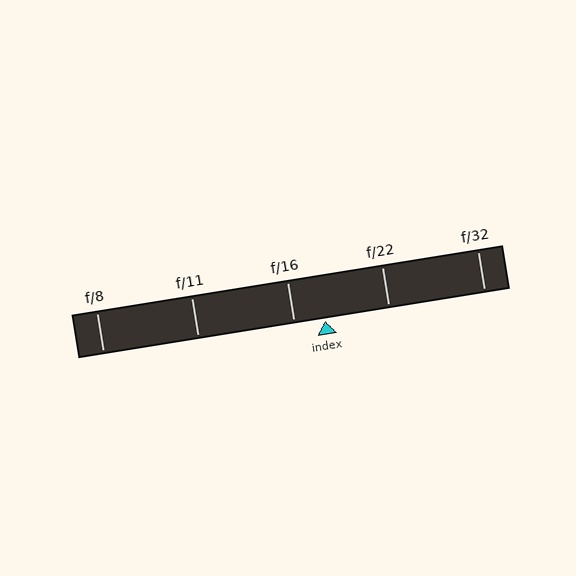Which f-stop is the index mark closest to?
The index mark is closest to f/16.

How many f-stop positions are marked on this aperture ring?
There are 5 f-stop positions marked.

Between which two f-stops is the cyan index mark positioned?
The index mark is between f/16 and f/22.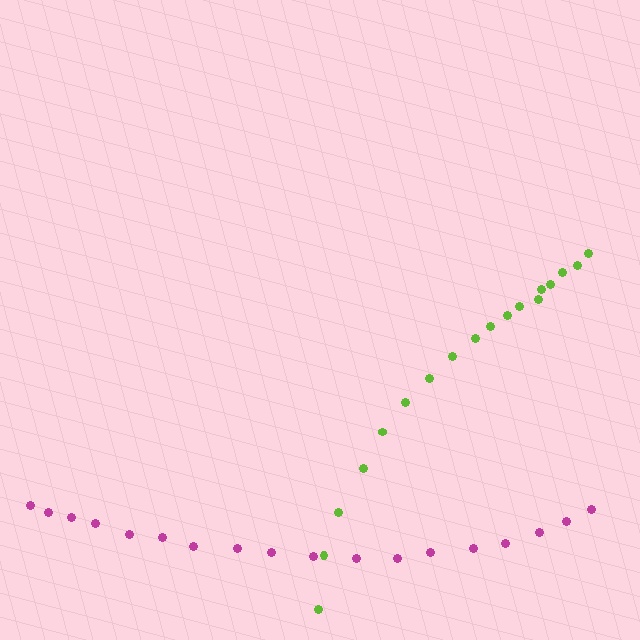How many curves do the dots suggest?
There are 2 distinct paths.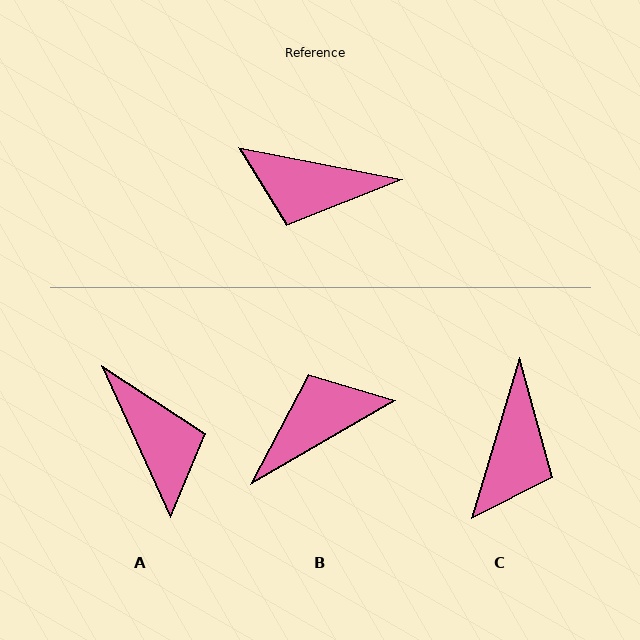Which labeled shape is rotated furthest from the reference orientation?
B, about 139 degrees away.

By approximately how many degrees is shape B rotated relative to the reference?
Approximately 139 degrees clockwise.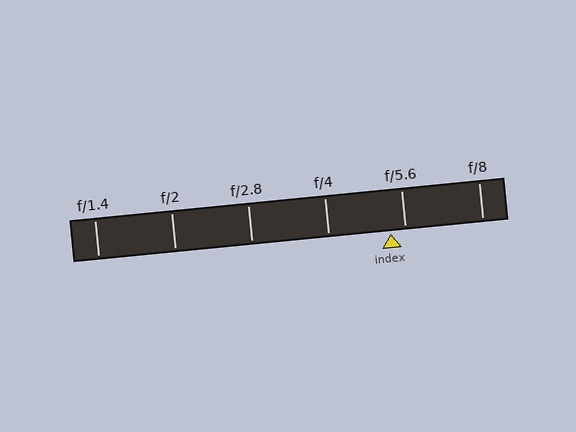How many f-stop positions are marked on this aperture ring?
There are 6 f-stop positions marked.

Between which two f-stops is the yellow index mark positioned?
The index mark is between f/4 and f/5.6.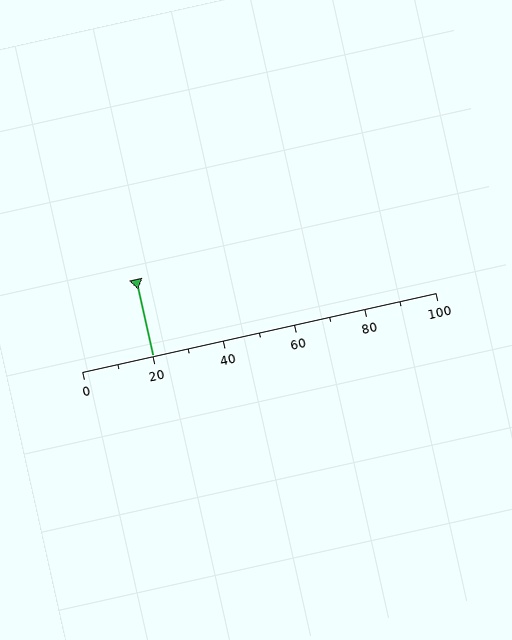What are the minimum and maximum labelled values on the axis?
The axis runs from 0 to 100.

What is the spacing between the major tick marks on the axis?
The major ticks are spaced 20 apart.